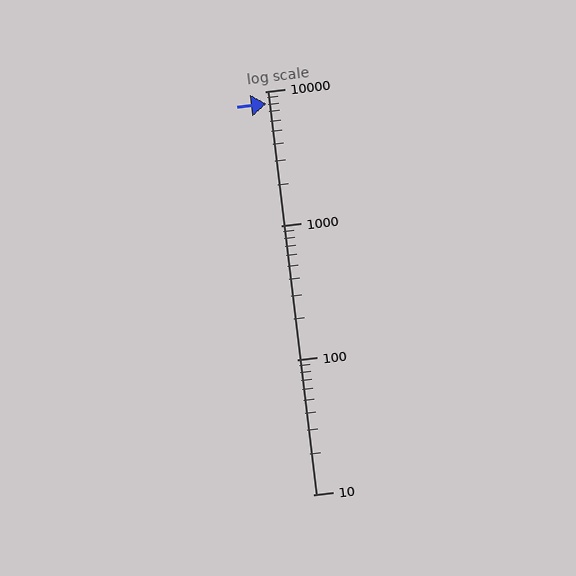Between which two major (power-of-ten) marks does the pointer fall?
The pointer is between 1000 and 10000.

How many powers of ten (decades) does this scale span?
The scale spans 3 decades, from 10 to 10000.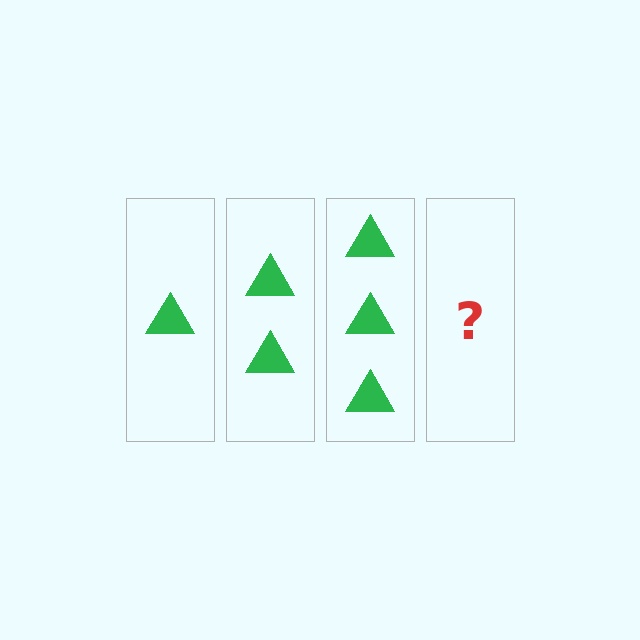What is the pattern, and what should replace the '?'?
The pattern is that each step adds one more triangle. The '?' should be 4 triangles.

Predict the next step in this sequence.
The next step is 4 triangles.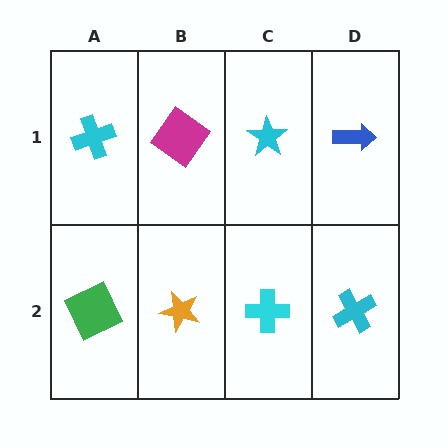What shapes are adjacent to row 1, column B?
An orange star (row 2, column B), a cyan cross (row 1, column A), a cyan star (row 1, column C).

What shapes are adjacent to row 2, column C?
A cyan star (row 1, column C), an orange star (row 2, column B), a cyan cross (row 2, column D).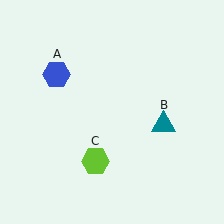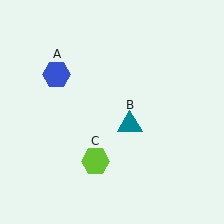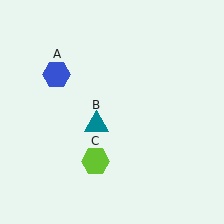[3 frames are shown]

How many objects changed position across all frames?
1 object changed position: teal triangle (object B).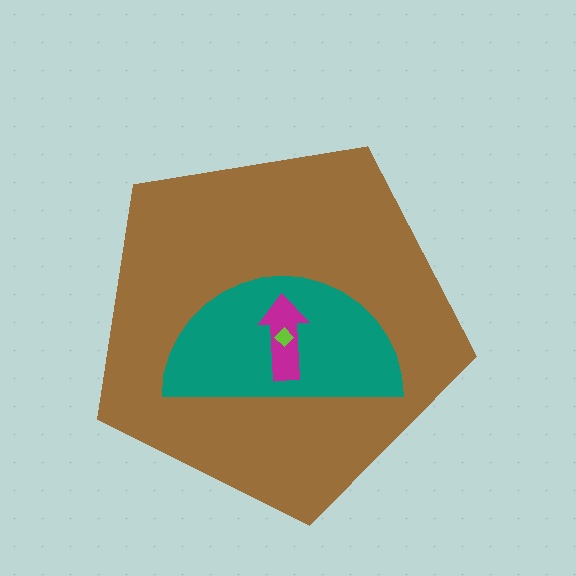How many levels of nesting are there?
4.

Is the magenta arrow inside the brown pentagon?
Yes.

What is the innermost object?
The lime diamond.